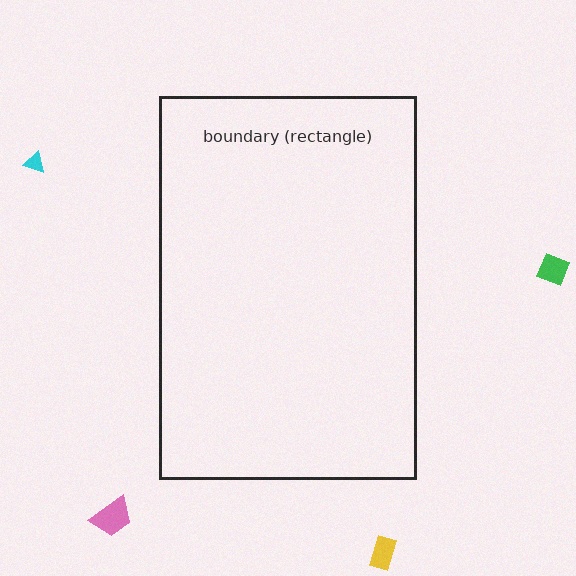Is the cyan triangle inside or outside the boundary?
Outside.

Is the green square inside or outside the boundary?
Outside.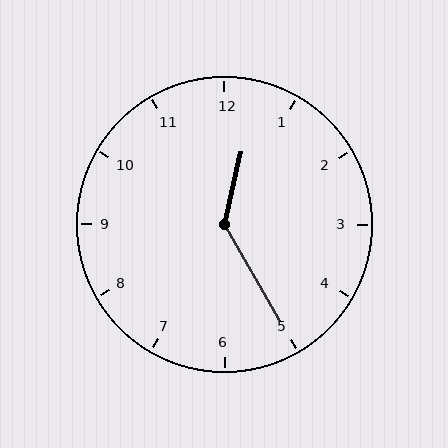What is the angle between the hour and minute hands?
Approximately 138 degrees.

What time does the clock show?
12:25.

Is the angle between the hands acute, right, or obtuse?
It is obtuse.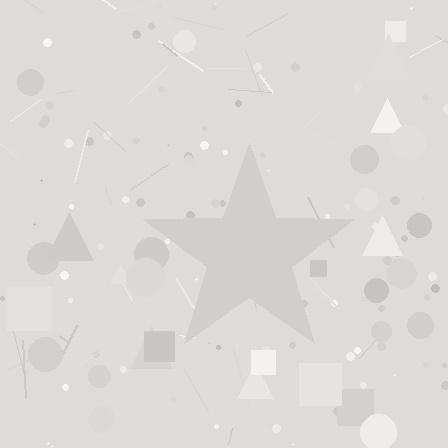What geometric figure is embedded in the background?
A star is embedded in the background.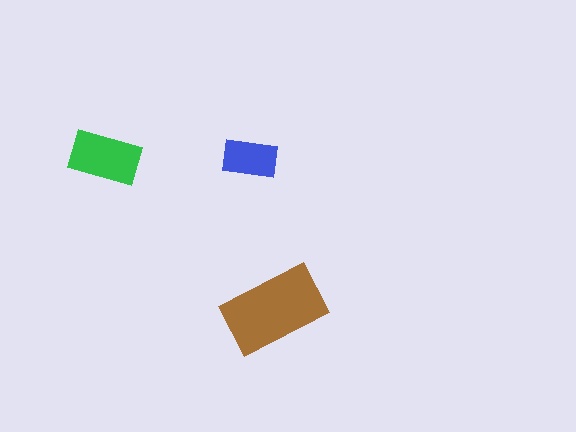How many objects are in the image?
There are 3 objects in the image.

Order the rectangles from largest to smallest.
the brown one, the green one, the blue one.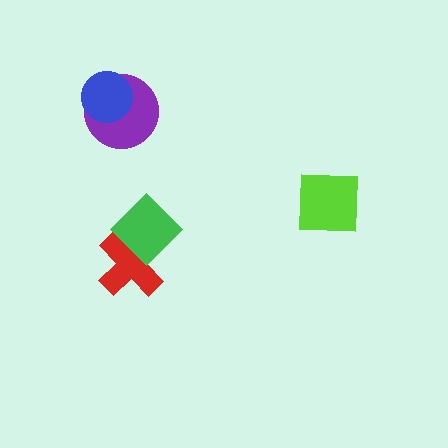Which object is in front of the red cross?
The green diamond is in front of the red cross.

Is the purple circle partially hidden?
Yes, it is partially covered by another shape.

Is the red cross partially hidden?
Yes, it is partially covered by another shape.